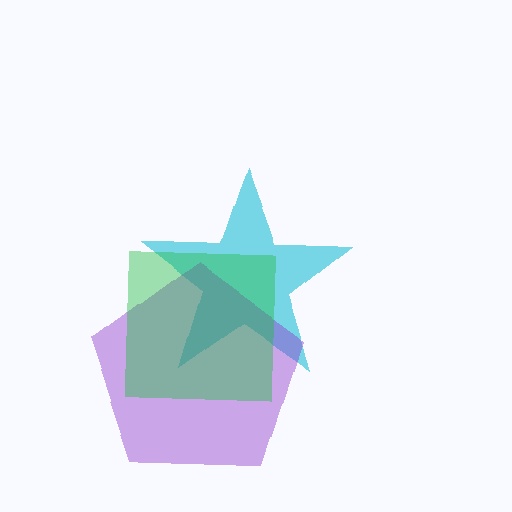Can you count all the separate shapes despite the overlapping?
Yes, there are 3 separate shapes.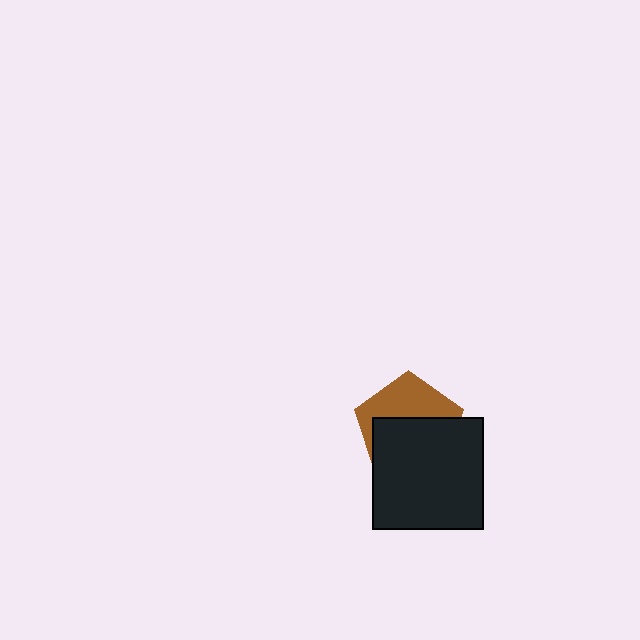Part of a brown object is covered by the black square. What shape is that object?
It is a pentagon.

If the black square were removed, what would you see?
You would see the complete brown pentagon.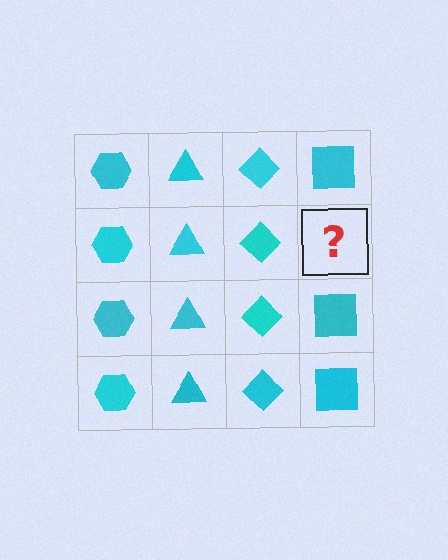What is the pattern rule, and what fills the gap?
The rule is that each column has a consistent shape. The gap should be filled with a cyan square.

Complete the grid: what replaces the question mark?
The question mark should be replaced with a cyan square.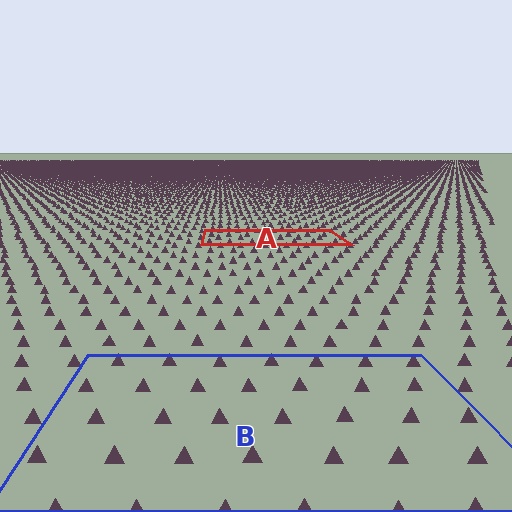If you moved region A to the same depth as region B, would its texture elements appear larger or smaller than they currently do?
They would appear larger. At a closer depth, the same texture elements are projected at a bigger on-screen size.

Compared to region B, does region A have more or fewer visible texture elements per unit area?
Region A has more texture elements per unit area — they are packed more densely because it is farther away.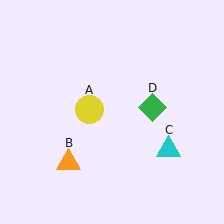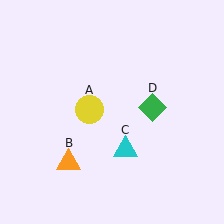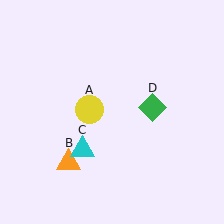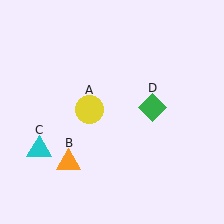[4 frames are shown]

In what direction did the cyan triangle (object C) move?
The cyan triangle (object C) moved left.